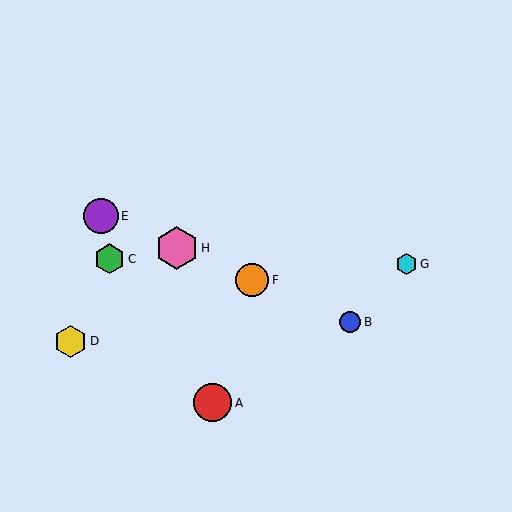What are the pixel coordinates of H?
Object H is at (177, 248).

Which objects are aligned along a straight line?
Objects B, E, F, H are aligned along a straight line.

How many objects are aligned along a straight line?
4 objects (B, E, F, H) are aligned along a straight line.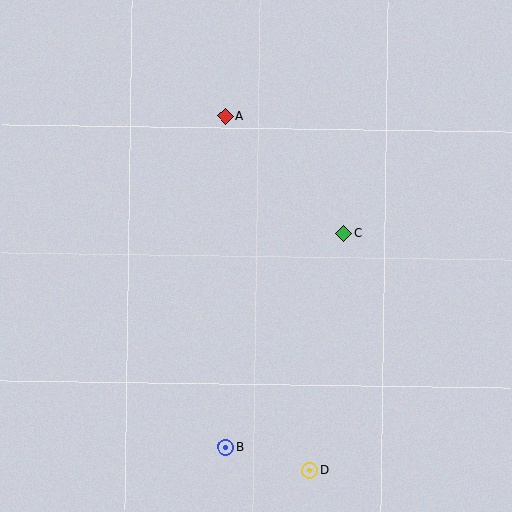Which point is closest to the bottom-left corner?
Point B is closest to the bottom-left corner.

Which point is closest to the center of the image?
Point C at (344, 234) is closest to the center.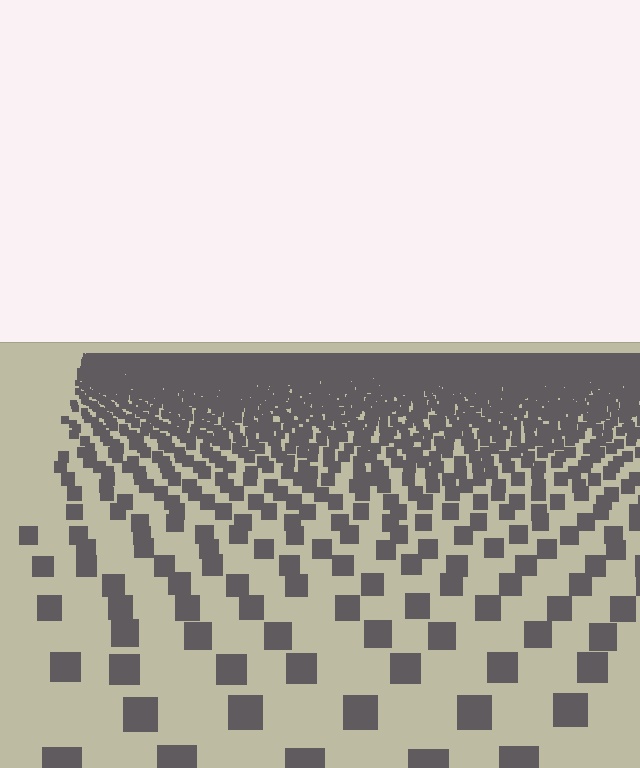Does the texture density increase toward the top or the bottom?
Density increases toward the top.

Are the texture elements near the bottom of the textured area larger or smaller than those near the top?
Larger. Near the bottom, elements are closer to the viewer and appear at a bigger on-screen size.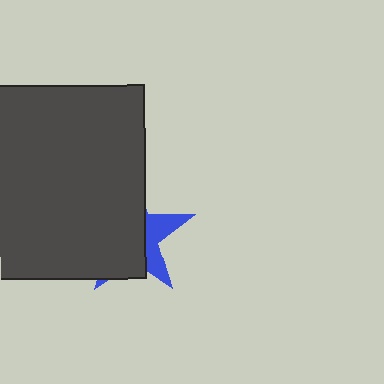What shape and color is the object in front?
The object in front is a dark gray square.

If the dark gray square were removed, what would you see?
You would see the complete blue star.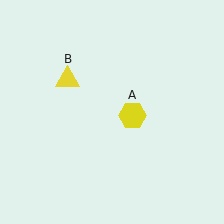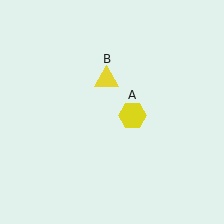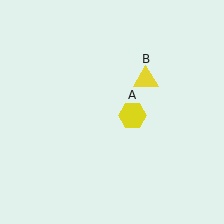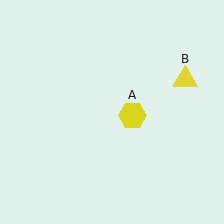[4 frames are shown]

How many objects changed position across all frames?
1 object changed position: yellow triangle (object B).